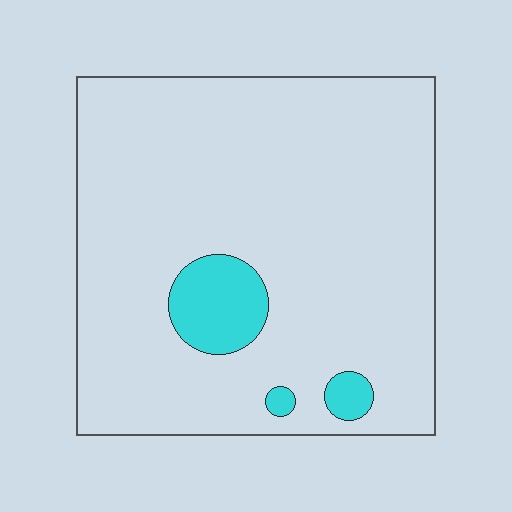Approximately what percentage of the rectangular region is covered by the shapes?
Approximately 10%.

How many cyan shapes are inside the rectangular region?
3.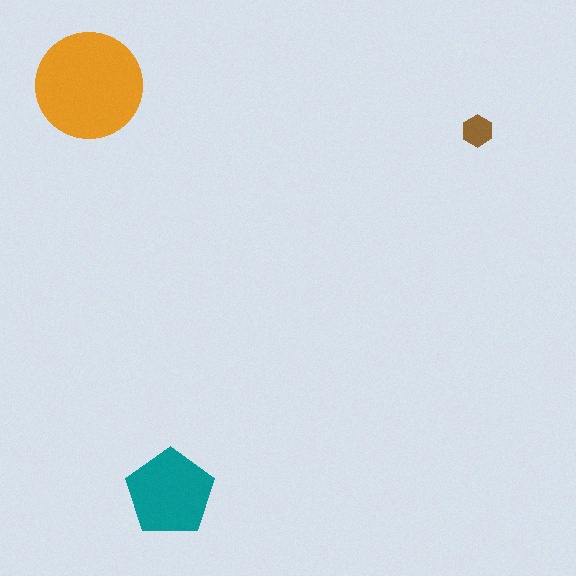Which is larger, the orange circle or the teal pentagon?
The orange circle.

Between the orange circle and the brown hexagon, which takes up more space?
The orange circle.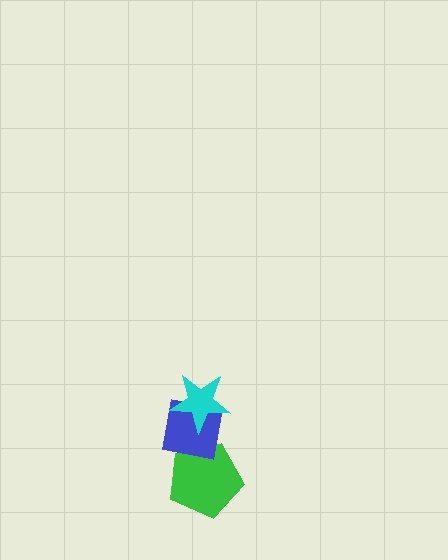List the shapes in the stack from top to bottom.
From top to bottom: the cyan star, the blue square, the green pentagon.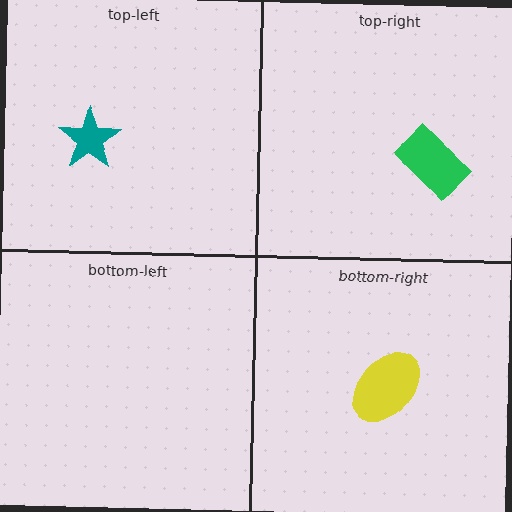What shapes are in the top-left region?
The teal star.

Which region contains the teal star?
The top-left region.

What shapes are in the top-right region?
The green rectangle.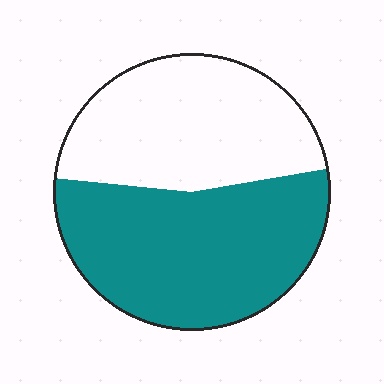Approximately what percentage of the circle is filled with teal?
Approximately 55%.